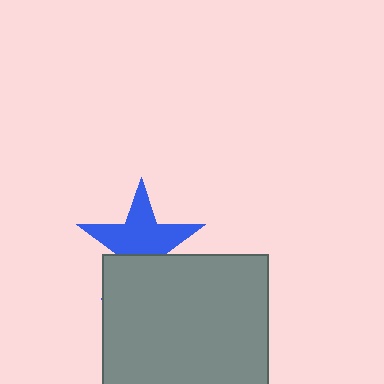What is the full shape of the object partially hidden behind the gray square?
The partially hidden object is a blue star.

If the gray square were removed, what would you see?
You would see the complete blue star.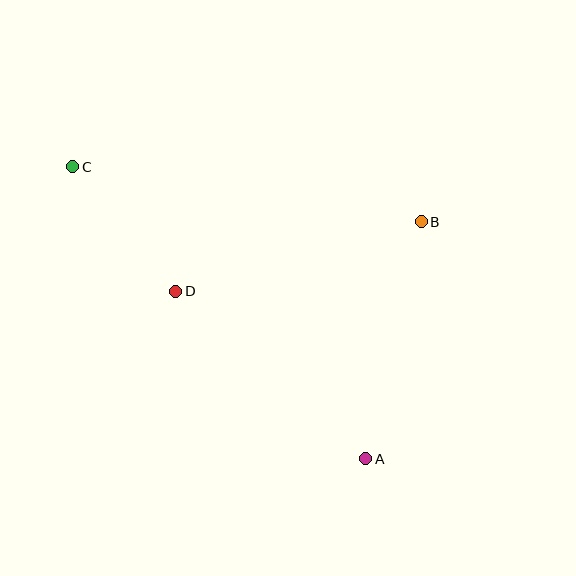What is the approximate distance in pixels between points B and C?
The distance between B and C is approximately 353 pixels.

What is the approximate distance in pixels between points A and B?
The distance between A and B is approximately 243 pixels.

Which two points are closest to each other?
Points C and D are closest to each other.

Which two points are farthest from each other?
Points A and C are farthest from each other.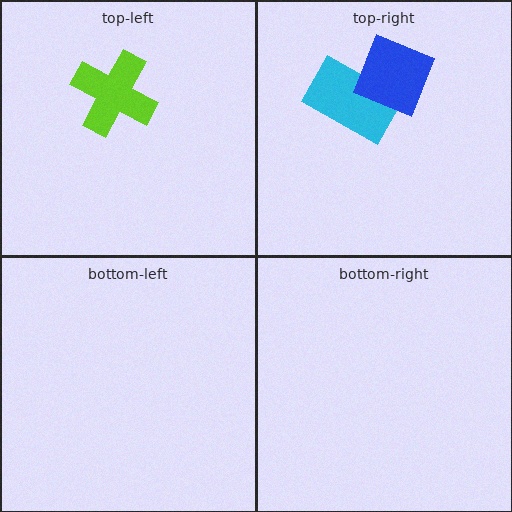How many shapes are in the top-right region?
2.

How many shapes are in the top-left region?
1.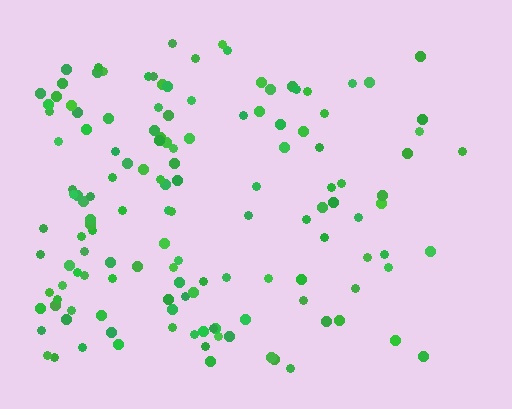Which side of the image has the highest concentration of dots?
The left.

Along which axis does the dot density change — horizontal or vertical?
Horizontal.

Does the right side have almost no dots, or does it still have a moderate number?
Still a moderate number, just noticeably fewer than the left.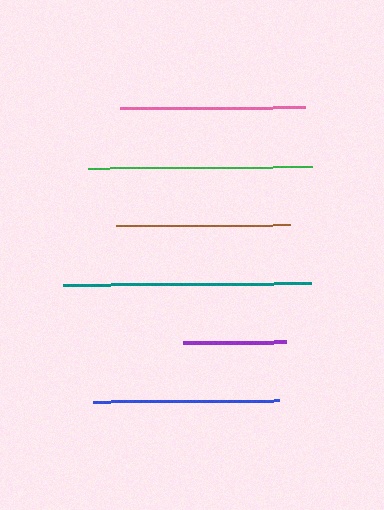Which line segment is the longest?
The teal line is the longest at approximately 248 pixels.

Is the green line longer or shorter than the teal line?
The teal line is longer than the green line.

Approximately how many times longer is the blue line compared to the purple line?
The blue line is approximately 1.8 times the length of the purple line.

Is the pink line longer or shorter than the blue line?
The blue line is longer than the pink line.